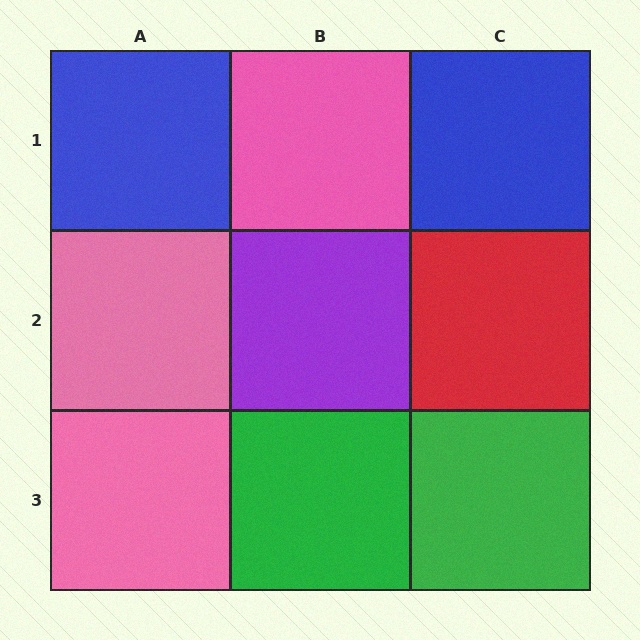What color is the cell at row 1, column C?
Blue.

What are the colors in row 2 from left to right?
Pink, purple, red.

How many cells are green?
2 cells are green.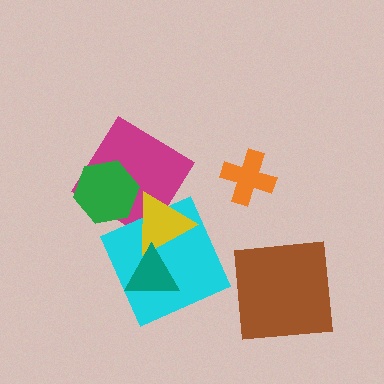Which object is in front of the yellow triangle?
The teal triangle is in front of the yellow triangle.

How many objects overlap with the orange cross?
0 objects overlap with the orange cross.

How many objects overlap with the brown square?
0 objects overlap with the brown square.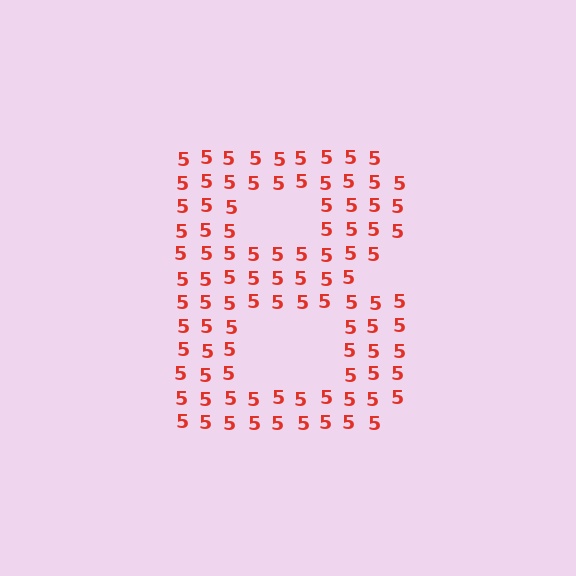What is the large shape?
The large shape is the letter B.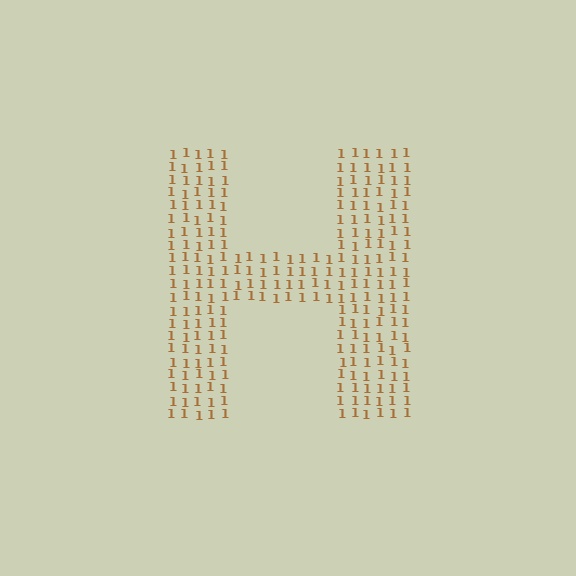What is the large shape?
The large shape is the letter H.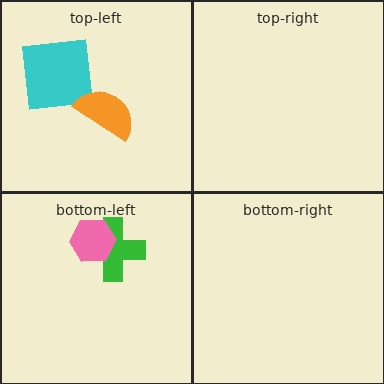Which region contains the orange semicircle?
The top-left region.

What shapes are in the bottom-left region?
The green cross, the pink hexagon.